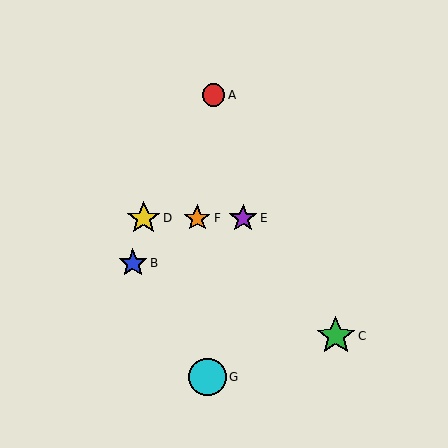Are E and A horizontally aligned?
No, E is at y≈218 and A is at y≈95.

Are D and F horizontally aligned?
Yes, both are at y≈218.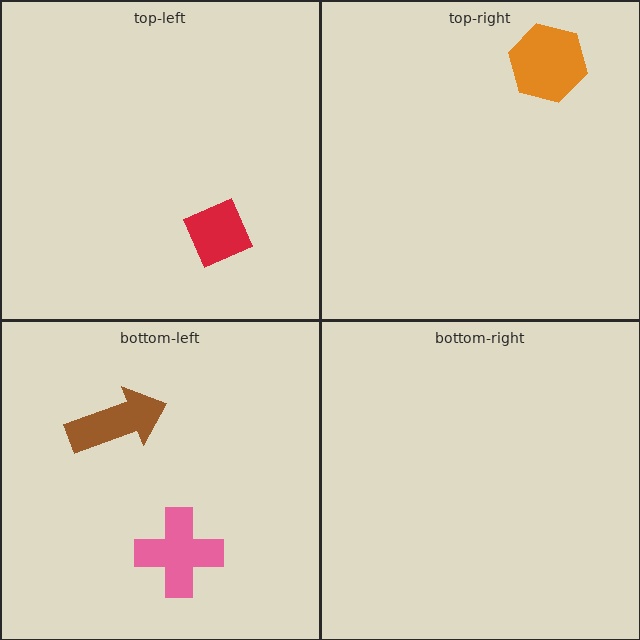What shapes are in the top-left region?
The red diamond.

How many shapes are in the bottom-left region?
2.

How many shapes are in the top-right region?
1.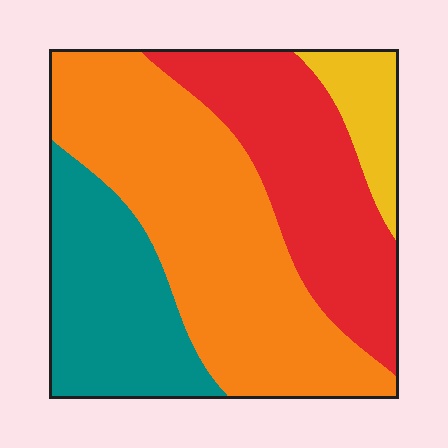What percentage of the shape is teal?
Teal takes up about one fifth (1/5) of the shape.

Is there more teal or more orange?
Orange.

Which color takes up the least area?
Yellow, at roughly 10%.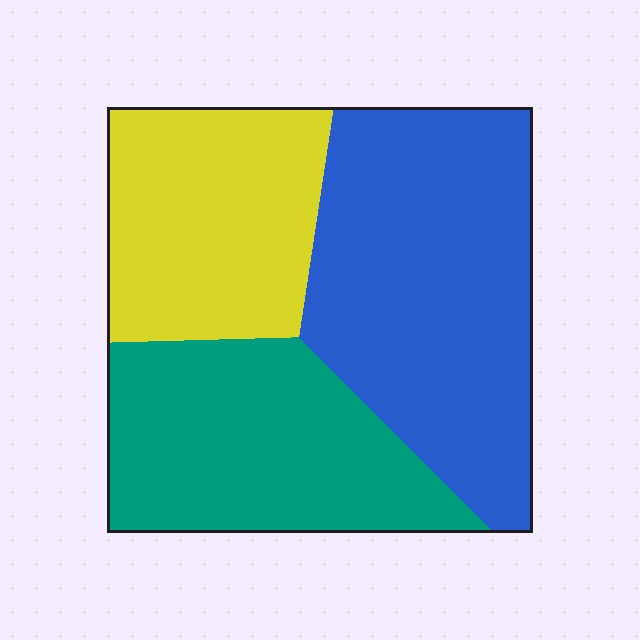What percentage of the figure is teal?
Teal covers about 30% of the figure.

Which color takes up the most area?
Blue, at roughly 40%.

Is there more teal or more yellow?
Teal.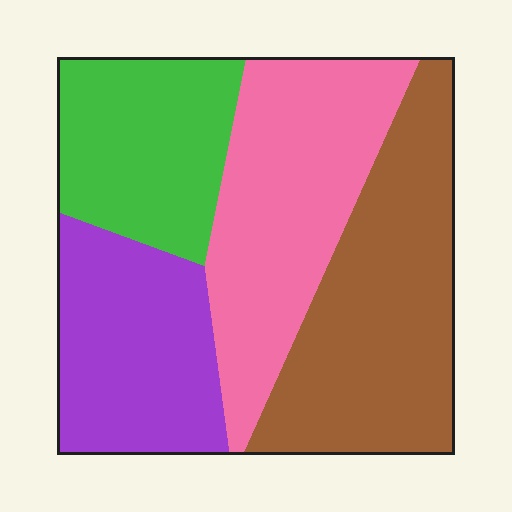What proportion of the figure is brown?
Brown takes up about one third (1/3) of the figure.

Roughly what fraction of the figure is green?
Green covers roughly 20% of the figure.